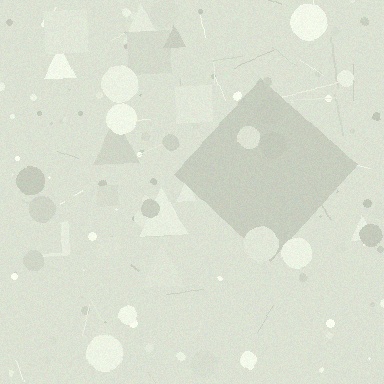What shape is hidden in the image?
A diamond is hidden in the image.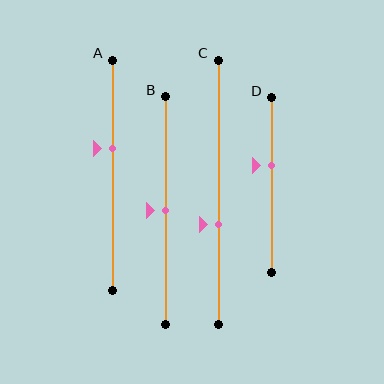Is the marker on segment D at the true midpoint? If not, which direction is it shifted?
No, the marker on segment D is shifted upward by about 12% of the segment length.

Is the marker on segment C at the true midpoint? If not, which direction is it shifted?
No, the marker on segment C is shifted downward by about 12% of the segment length.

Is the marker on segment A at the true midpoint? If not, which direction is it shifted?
No, the marker on segment A is shifted upward by about 12% of the segment length.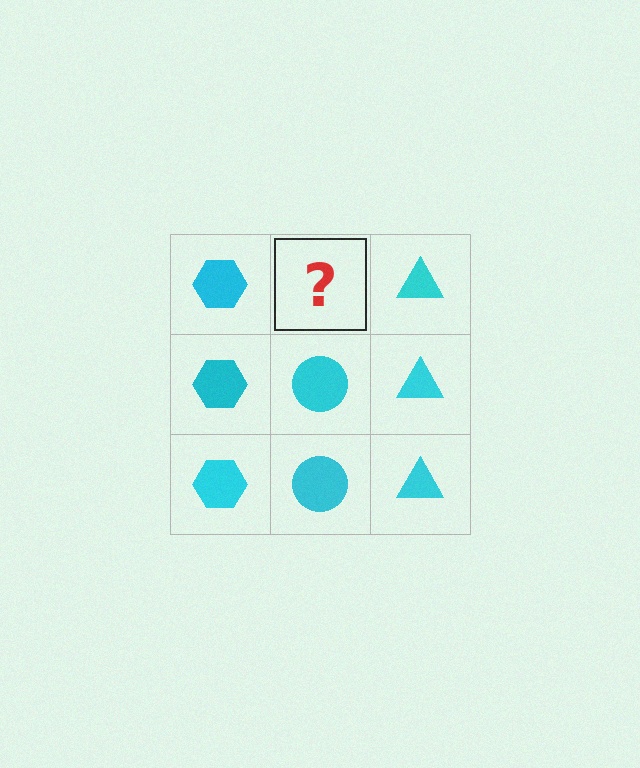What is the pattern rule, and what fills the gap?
The rule is that each column has a consistent shape. The gap should be filled with a cyan circle.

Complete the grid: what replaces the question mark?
The question mark should be replaced with a cyan circle.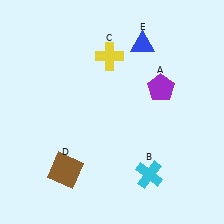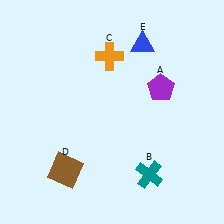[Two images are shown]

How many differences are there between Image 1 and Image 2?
There are 2 differences between the two images.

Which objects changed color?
B changed from cyan to teal. C changed from yellow to orange.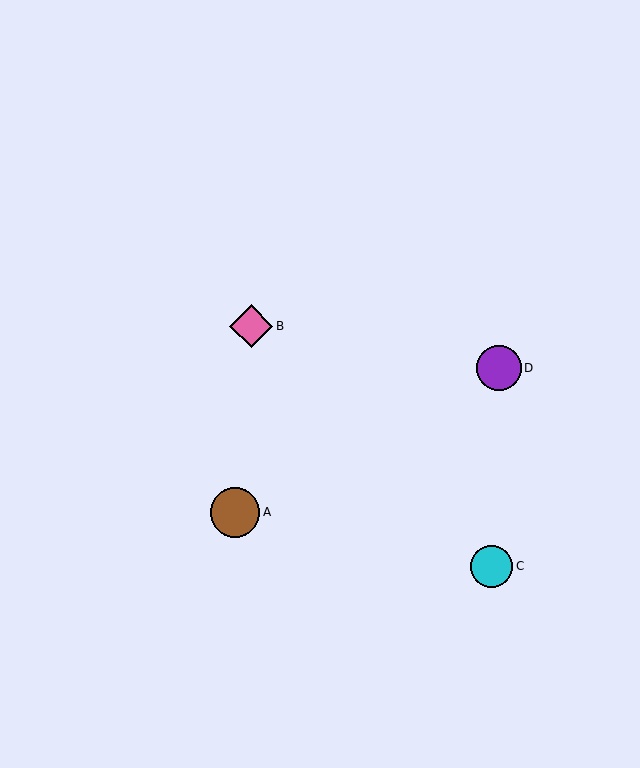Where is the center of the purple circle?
The center of the purple circle is at (499, 368).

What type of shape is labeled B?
Shape B is a pink diamond.